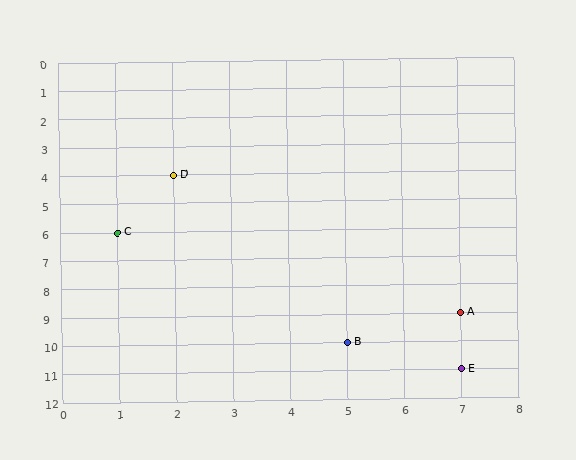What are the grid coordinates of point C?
Point C is at grid coordinates (1, 6).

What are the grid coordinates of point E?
Point E is at grid coordinates (7, 11).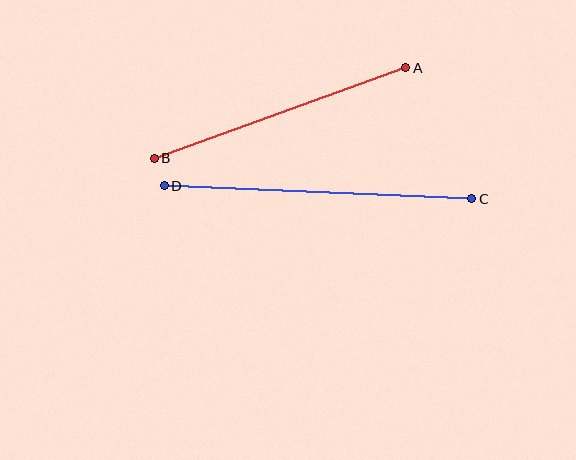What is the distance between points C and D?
The distance is approximately 308 pixels.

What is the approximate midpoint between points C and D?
The midpoint is at approximately (318, 192) pixels.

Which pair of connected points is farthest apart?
Points C and D are farthest apart.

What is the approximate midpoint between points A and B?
The midpoint is at approximately (280, 113) pixels.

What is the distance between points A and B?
The distance is approximately 268 pixels.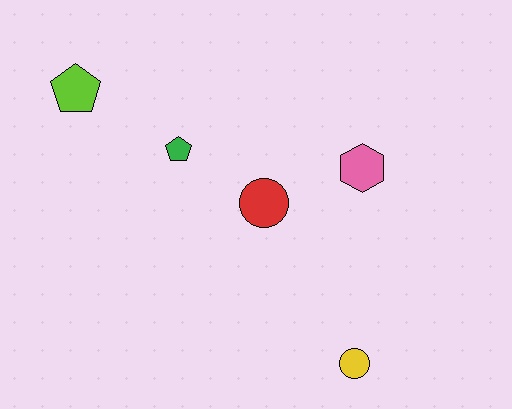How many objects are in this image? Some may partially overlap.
There are 5 objects.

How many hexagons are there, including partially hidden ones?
There is 1 hexagon.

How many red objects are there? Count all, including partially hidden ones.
There is 1 red object.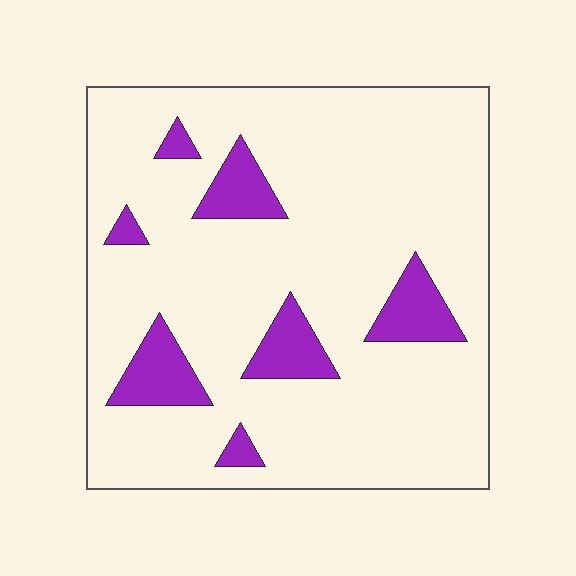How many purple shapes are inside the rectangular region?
7.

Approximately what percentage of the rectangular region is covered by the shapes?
Approximately 15%.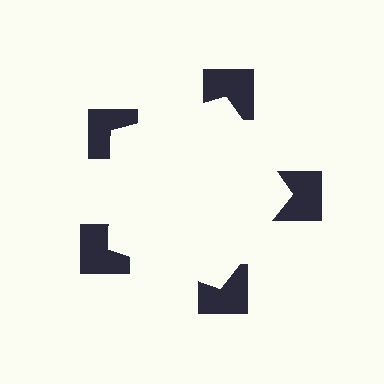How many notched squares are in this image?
There are 5 — one at each vertex of the illusory pentagon.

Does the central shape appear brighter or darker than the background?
It typically appears slightly brighter than the background, even though no actual brightness change is drawn.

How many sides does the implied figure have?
5 sides.